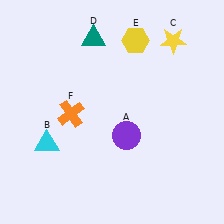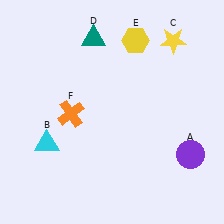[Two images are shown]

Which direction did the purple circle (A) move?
The purple circle (A) moved right.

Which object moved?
The purple circle (A) moved right.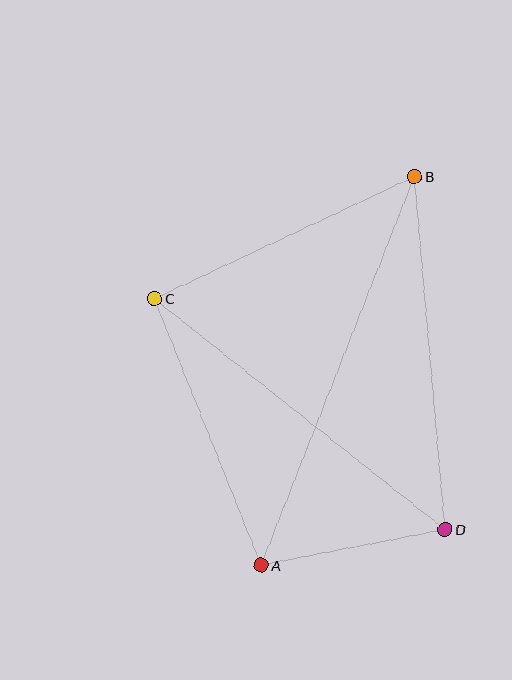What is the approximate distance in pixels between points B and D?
The distance between B and D is approximately 354 pixels.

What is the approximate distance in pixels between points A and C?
The distance between A and C is approximately 287 pixels.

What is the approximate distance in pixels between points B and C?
The distance between B and C is approximately 287 pixels.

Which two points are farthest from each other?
Points A and B are farthest from each other.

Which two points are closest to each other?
Points A and D are closest to each other.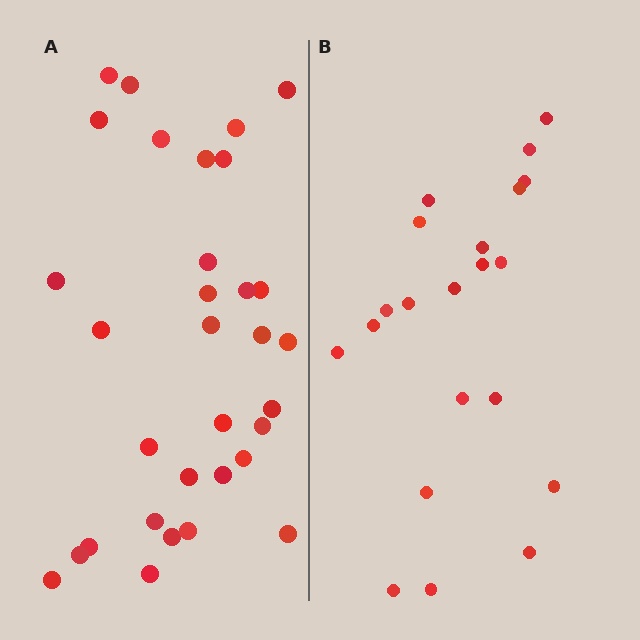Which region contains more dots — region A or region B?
Region A (the left region) has more dots.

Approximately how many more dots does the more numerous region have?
Region A has roughly 12 or so more dots than region B.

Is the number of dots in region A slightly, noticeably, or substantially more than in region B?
Region A has substantially more. The ratio is roughly 1.5 to 1.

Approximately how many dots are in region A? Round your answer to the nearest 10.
About 30 dots. (The exact count is 32, which rounds to 30.)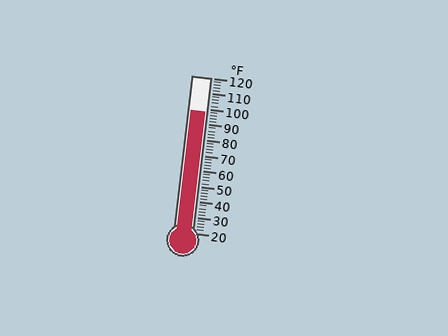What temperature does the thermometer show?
The thermometer shows approximately 98°F.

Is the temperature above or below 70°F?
The temperature is above 70°F.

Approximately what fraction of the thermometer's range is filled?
The thermometer is filled to approximately 80% of its range.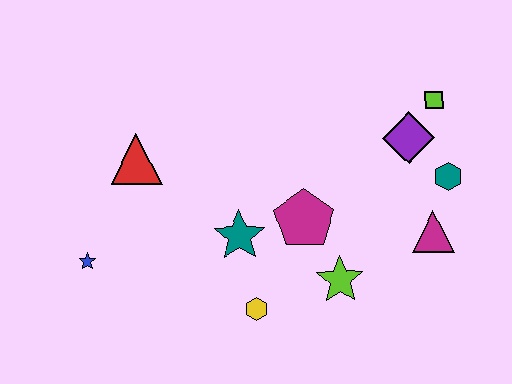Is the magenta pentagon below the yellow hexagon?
No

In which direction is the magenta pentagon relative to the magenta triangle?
The magenta pentagon is to the left of the magenta triangle.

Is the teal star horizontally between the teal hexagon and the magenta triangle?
No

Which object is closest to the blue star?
The red triangle is closest to the blue star.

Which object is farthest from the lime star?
The blue star is farthest from the lime star.